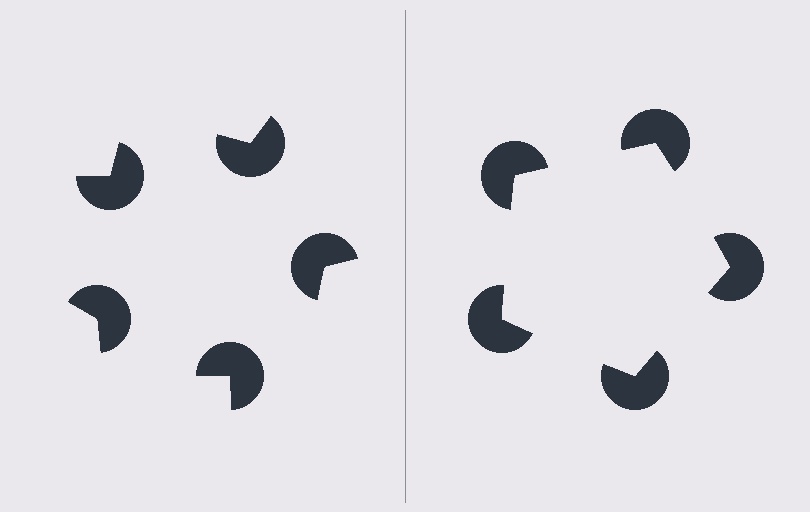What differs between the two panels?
The pac-man discs are positioned identically on both sides; only the wedge orientations differ. On the right they align to a pentagon; on the left they are misaligned.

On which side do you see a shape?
An illusory pentagon appears on the right side. On the left side the wedge cuts are rotated, so no coherent shape forms.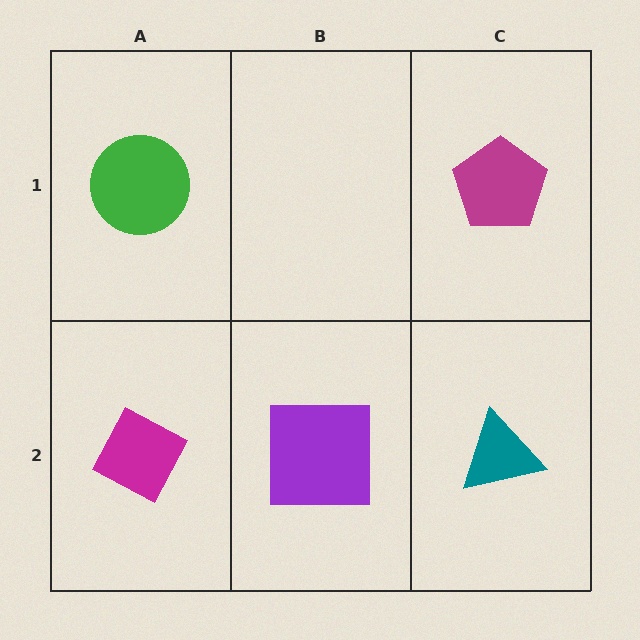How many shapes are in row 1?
2 shapes.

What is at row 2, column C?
A teal triangle.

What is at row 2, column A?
A magenta diamond.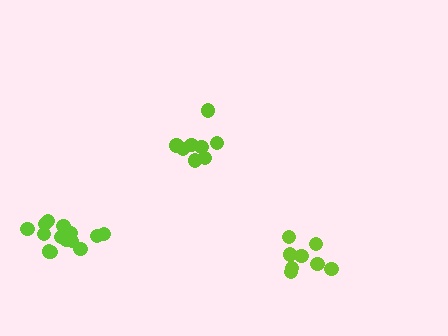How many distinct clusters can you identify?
There are 3 distinct clusters.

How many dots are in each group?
Group 1: 8 dots, Group 2: 8 dots, Group 3: 14 dots (30 total).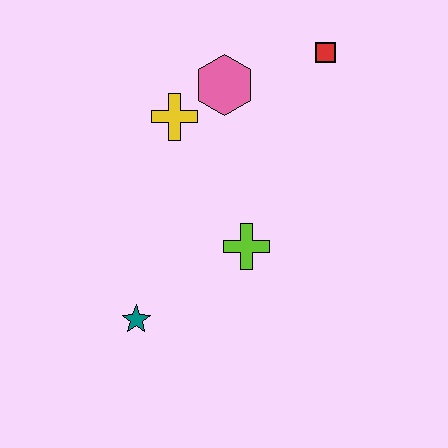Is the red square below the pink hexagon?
No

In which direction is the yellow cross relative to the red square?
The yellow cross is to the left of the red square.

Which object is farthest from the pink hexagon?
The teal star is farthest from the pink hexagon.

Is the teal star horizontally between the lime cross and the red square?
No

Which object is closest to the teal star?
The lime cross is closest to the teal star.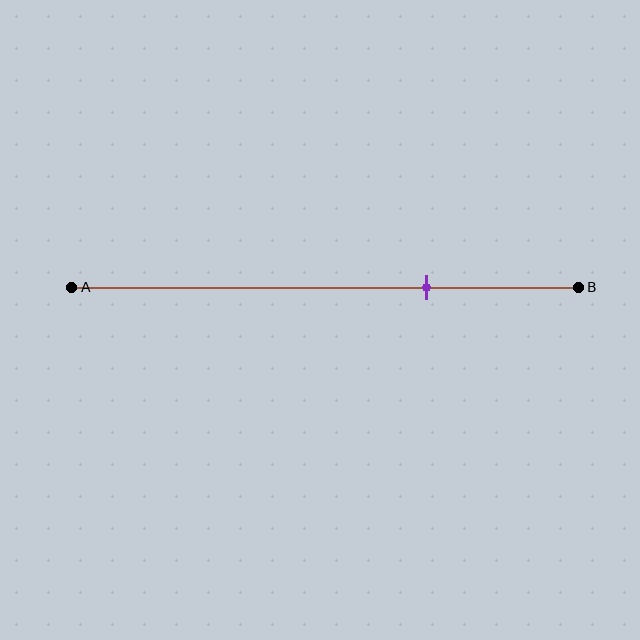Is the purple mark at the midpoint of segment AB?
No, the mark is at about 70% from A, not at the 50% midpoint.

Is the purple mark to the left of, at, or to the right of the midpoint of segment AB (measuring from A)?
The purple mark is to the right of the midpoint of segment AB.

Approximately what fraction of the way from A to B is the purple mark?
The purple mark is approximately 70% of the way from A to B.